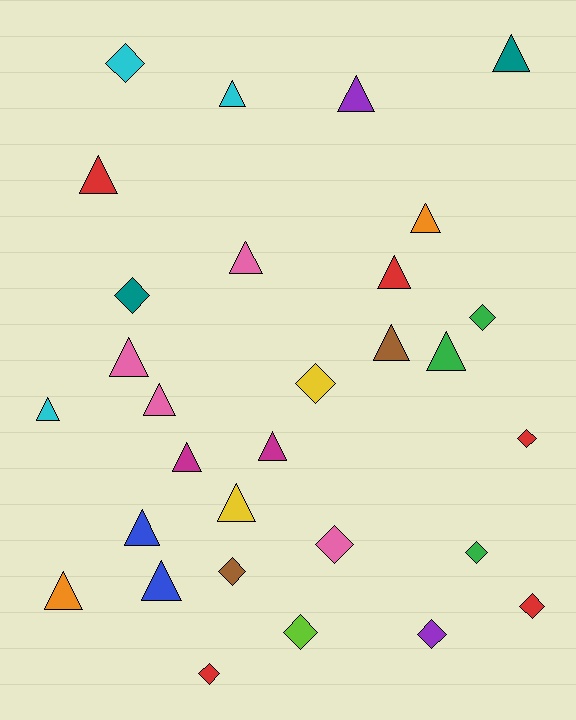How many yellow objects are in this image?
There are 2 yellow objects.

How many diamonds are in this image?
There are 12 diamonds.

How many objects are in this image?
There are 30 objects.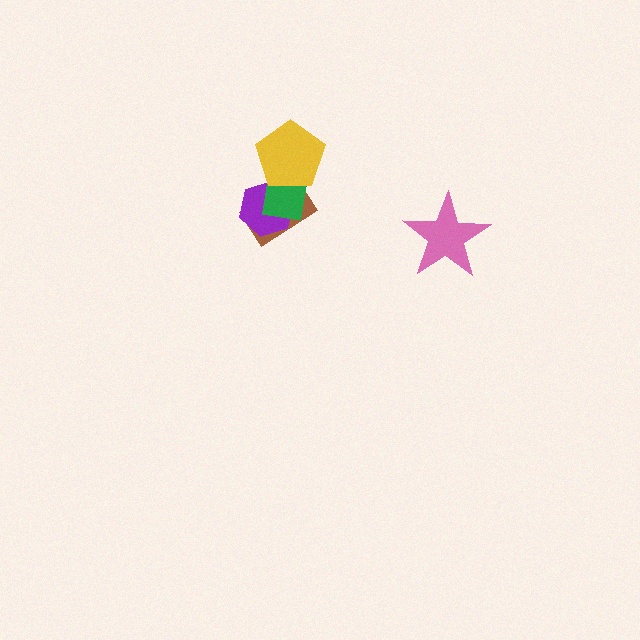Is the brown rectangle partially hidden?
Yes, it is partially covered by another shape.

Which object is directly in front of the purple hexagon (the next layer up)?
The green square is directly in front of the purple hexagon.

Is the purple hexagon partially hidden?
Yes, it is partially covered by another shape.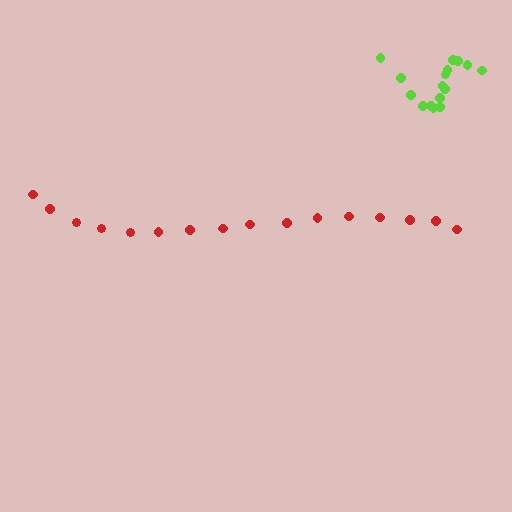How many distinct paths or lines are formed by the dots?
There are 2 distinct paths.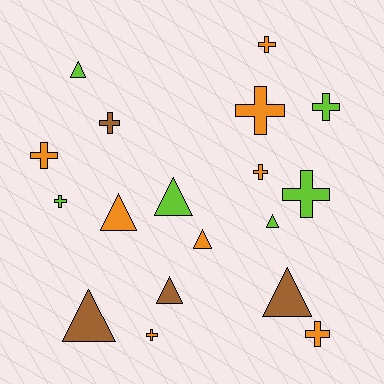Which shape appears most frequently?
Cross, with 10 objects.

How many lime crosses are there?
There are 3 lime crosses.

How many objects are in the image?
There are 18 objects.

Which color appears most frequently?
Orange, with 8 objects.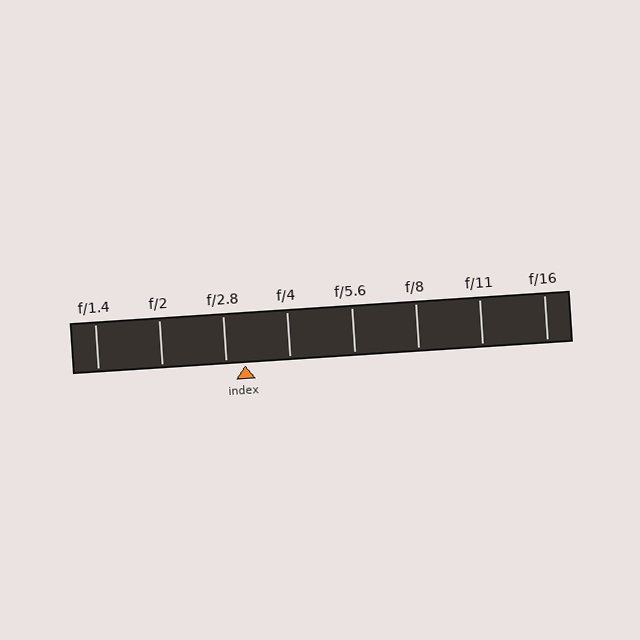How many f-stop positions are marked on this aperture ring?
There are 8 f-stop positions marked.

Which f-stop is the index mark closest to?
The index mark is closest to f/2.8.